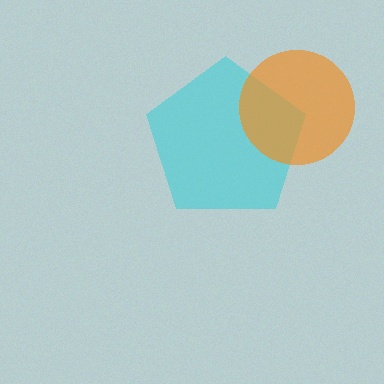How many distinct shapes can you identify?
There are 2 distinct shapes: a cyan pentagon, an orange circle.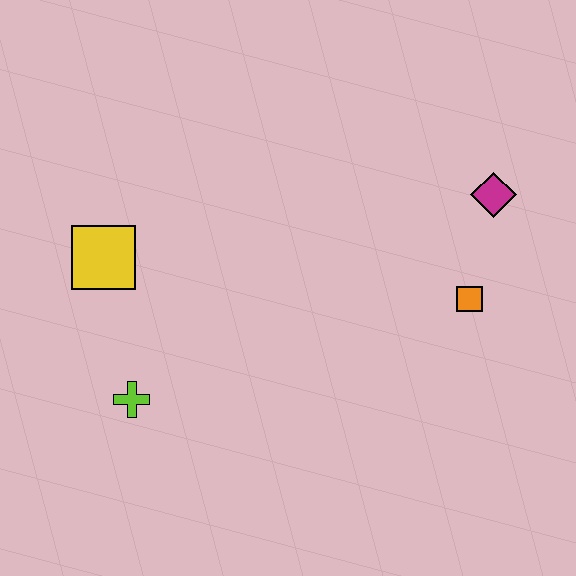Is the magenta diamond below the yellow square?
No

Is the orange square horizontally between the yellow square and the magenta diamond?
Yes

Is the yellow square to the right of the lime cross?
No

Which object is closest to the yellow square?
The lime cross is closest to the yellow square.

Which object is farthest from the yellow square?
The magenta diamond is farthest from the yellow square.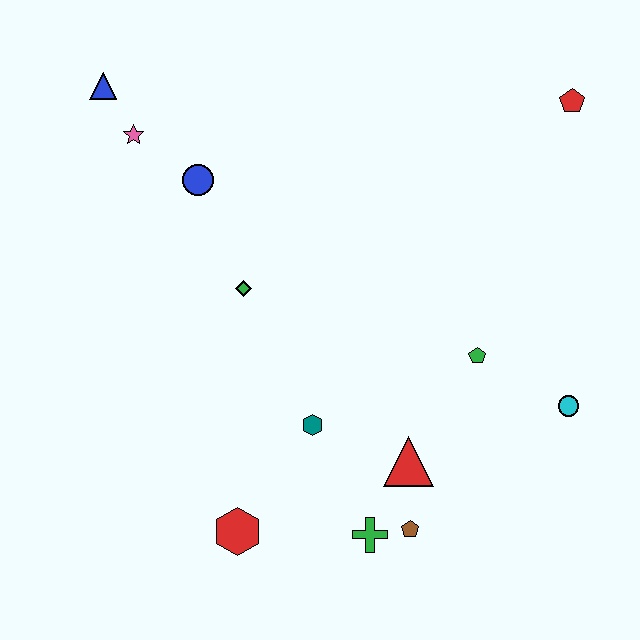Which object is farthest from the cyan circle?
The blue triangle is farthest from the cyan circle.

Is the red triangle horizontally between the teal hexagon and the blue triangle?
No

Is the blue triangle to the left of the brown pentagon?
Yes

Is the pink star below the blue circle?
No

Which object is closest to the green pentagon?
The cyan circle is closest to the green pentagon.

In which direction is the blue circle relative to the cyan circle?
The blue circle is to the left of the cyan circle.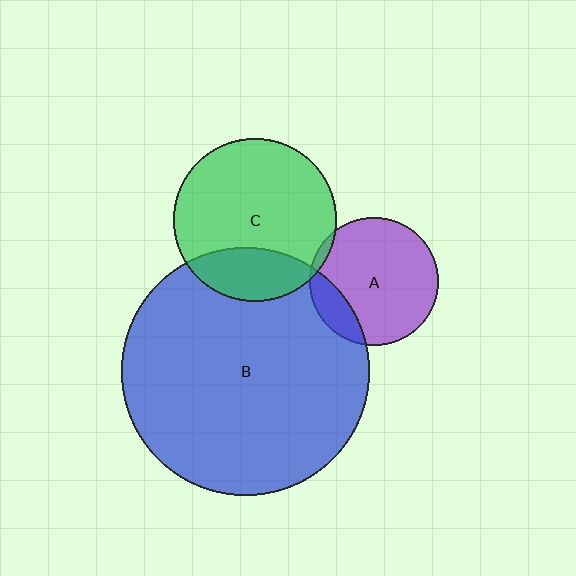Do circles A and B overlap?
Yes.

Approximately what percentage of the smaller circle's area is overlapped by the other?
Approximately 15%.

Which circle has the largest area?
Circle B (blue).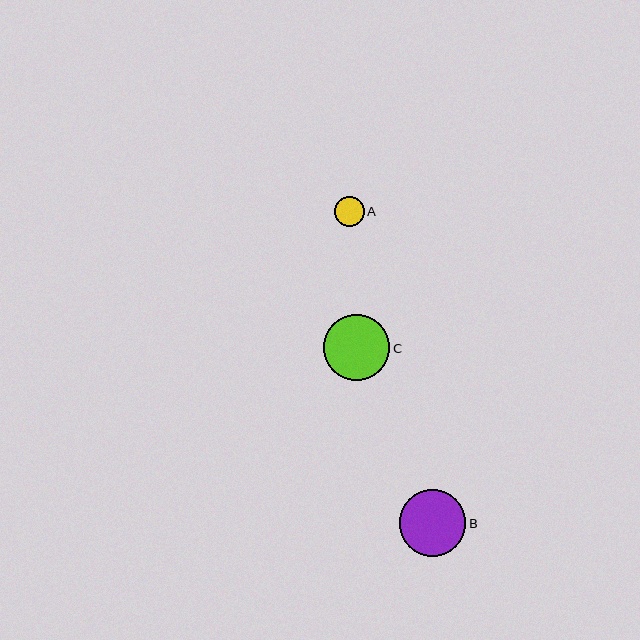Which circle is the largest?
Circle B is the largest with a size of approximately 66 pixels.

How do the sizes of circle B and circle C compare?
Circle B and circle C are approximately the same size.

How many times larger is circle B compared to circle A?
Circle B is approximately 2.2 times the size of circle A.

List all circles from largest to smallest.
From largest to smallest: B, C, A.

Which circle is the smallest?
Circle A is the smallest with a size of approximately 30 pixels.